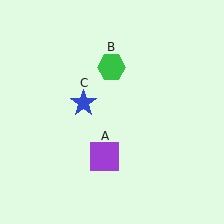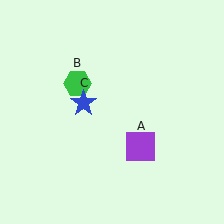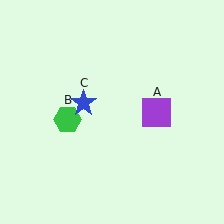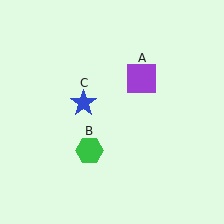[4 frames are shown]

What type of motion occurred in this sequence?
The purple square (object A), green hexagon (object B) rotated counterclockwise around the center of the scene.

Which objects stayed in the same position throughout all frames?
Blue star (object C) remained stationary.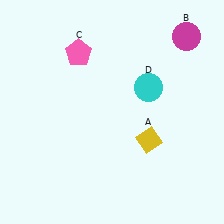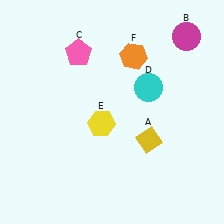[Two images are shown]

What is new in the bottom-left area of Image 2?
A yellow hexagon (E) was added in the bottom-left area of Image 2.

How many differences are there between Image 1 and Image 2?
There are 2 differences between the two images.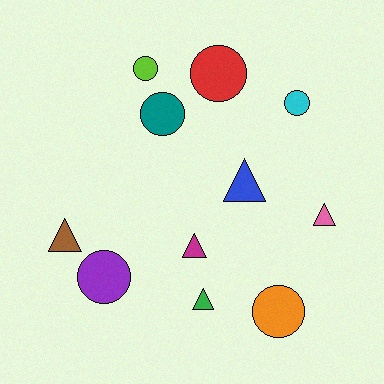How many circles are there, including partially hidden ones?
There are 6 circles.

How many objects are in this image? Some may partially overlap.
There are 11 objects.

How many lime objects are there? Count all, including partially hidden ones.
There is 1 lime object.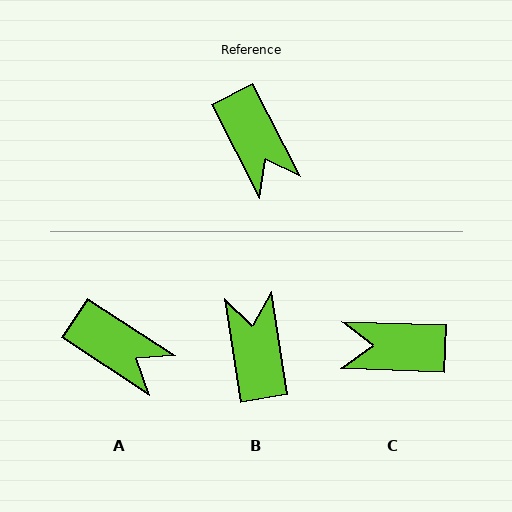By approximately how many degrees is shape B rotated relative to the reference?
Approximately 162 degrees counter-clockwise.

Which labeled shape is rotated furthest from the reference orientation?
B, about 162 degrees away.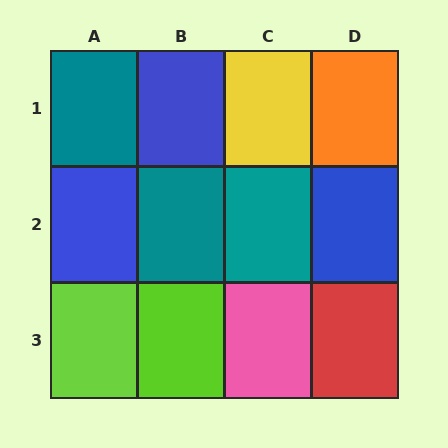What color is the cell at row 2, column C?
Teal.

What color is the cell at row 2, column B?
Teal.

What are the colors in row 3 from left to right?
Lime, lime, pink, red.